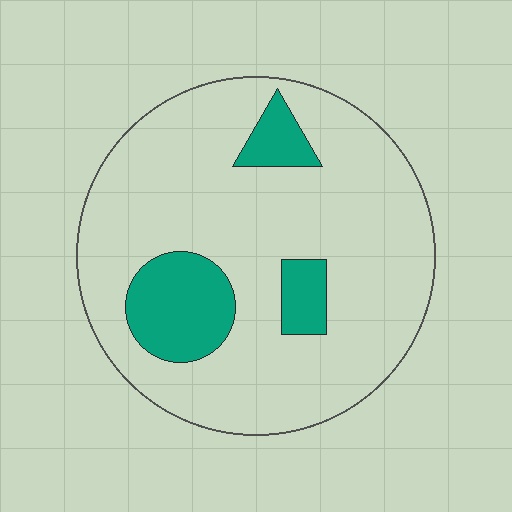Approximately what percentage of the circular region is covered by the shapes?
Approximately 15%.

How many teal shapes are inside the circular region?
3.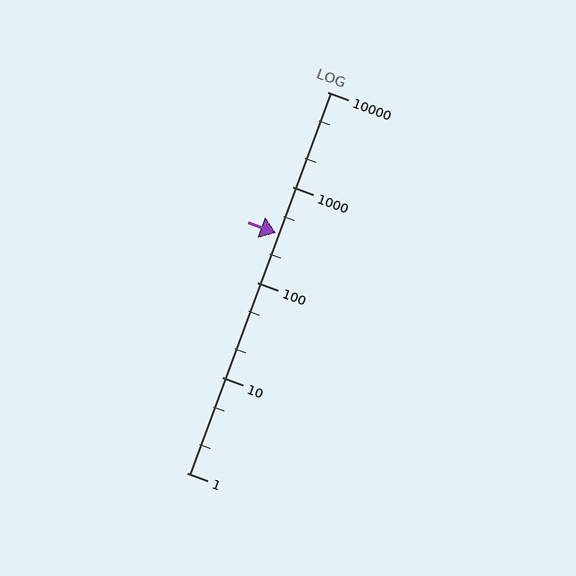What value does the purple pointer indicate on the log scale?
The pointer indicates approximately 330.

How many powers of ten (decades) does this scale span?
The scale spans 4 decades, from 1 to 10000.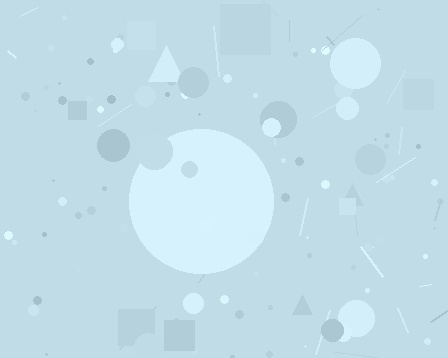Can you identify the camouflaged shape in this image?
The camouflaged shape is a circle.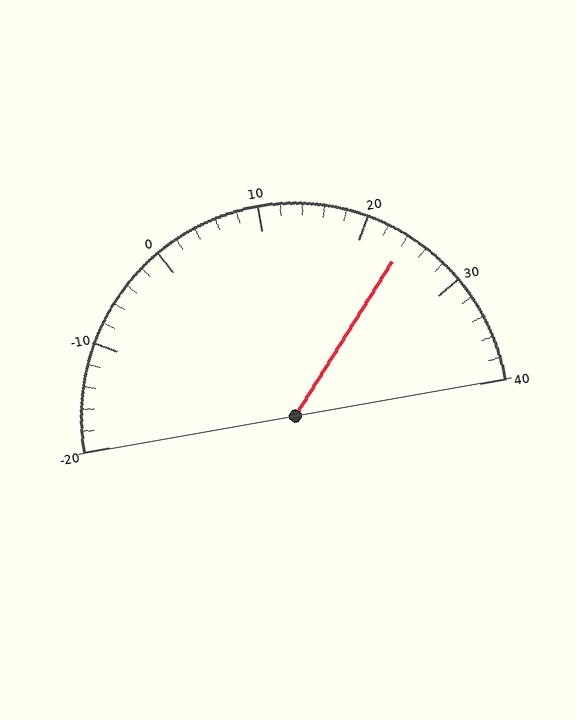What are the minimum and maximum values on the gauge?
The gauge ranges from -20 to 40.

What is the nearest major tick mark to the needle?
The nearest major tick mark is 20.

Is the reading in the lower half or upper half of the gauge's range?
The reading is in the upper half of the range (-20 to 40).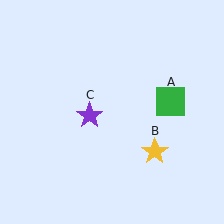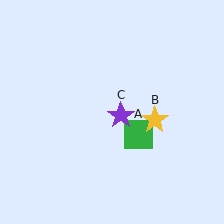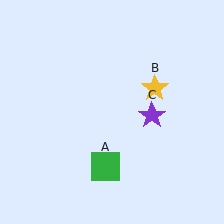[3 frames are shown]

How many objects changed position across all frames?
3 objects changed position: green square (object A), yellow star (object B), purple star (object C).